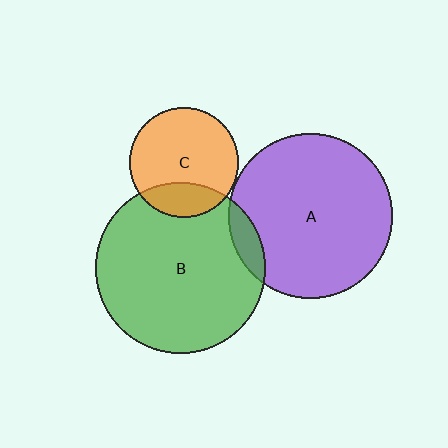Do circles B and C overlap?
Yes.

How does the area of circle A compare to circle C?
Approximately 2.3 times.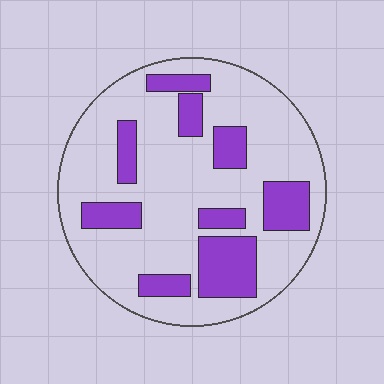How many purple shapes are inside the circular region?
9.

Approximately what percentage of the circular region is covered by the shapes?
Approximately 25%.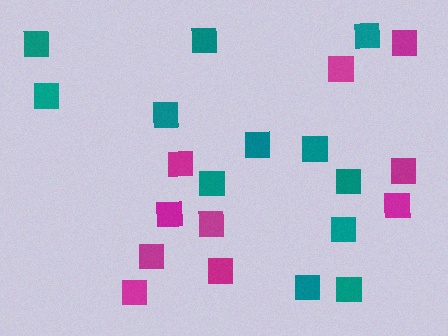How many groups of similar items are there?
There are 2 groups: one group of teal squares (12) and one group of magenta squares (10).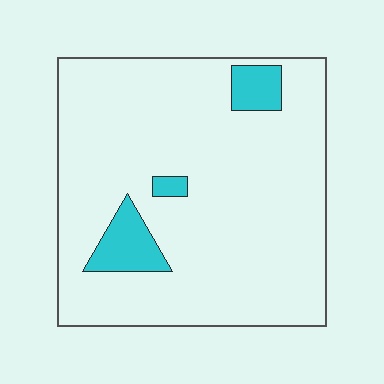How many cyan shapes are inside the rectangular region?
3.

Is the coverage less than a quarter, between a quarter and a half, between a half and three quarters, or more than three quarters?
Less than a quarter.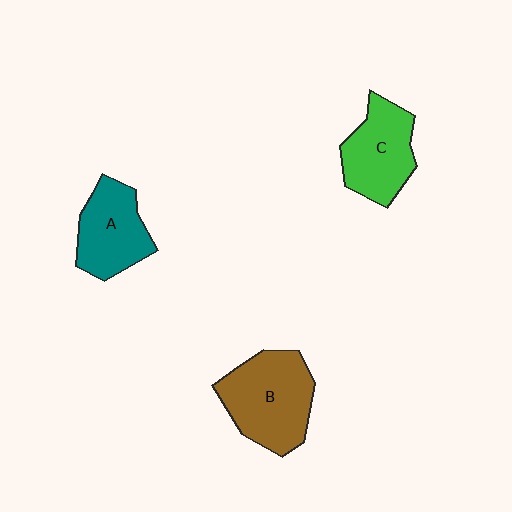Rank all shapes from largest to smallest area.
From largest to smallest: B (brown), C (green), A (teal).